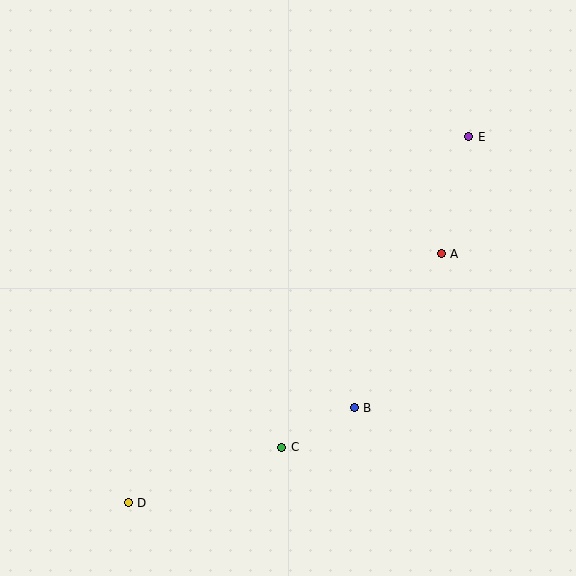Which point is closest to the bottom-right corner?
Point B is closest to the bottom-right corner.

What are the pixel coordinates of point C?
Point C is at (282, 447).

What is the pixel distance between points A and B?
The distance between A and B is 177 pixels.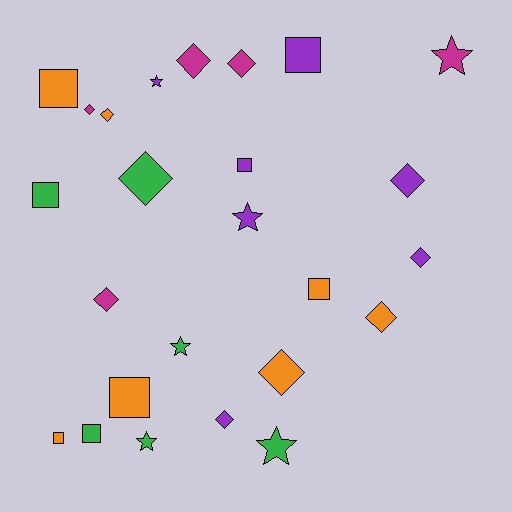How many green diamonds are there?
There is 1 green diamond.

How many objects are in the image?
There are 25 objects.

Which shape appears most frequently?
Diamond, with 11 objects.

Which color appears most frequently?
Purple, with 7 objects.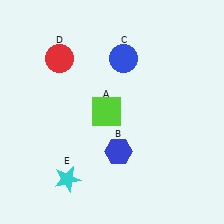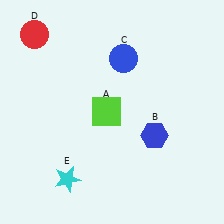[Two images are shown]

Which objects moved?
The objects that moved are: the blue hexagon (B), the red circle (D).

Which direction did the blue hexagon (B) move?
The blue hexagon (B) moved right.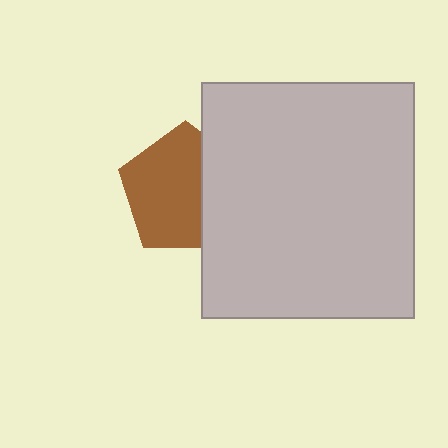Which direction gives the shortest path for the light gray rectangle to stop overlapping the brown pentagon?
Moving right gives the shortest separation.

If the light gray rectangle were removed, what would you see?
You would see the complete brown pentagon.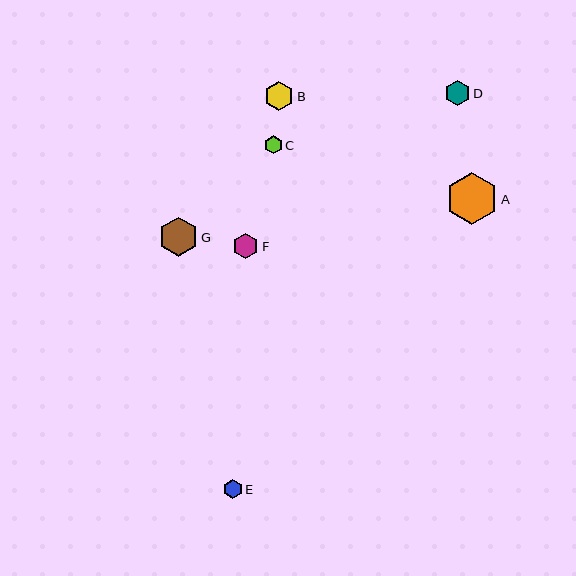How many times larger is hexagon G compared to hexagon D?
Hexagon G is approximately 1.5 times the size of hexagon D.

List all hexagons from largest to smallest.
From largest to smallest: A, G, B, F, D, E, C.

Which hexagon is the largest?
Hexagon A is the largest with a size of approximately 52 pixels.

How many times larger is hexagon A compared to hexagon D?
Hexagon A is approximately 2.0 times the size of hexagon D.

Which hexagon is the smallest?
Hexagon C is the smallest with a size of approximately 18 pixels.